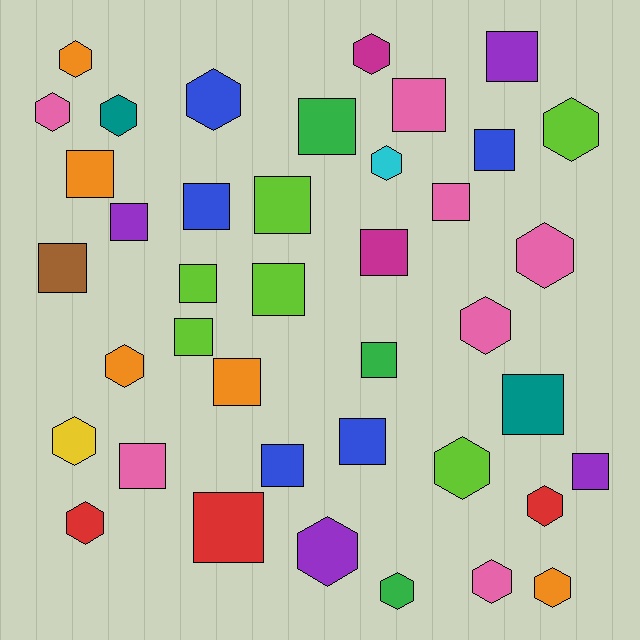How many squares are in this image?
There are 22 squares.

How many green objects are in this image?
There are 3 green objects.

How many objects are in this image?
There are 40 objects.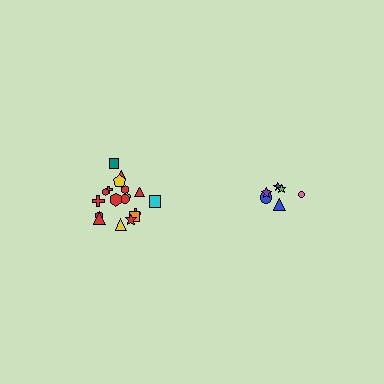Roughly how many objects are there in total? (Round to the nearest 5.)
Roughly 25 objects in total.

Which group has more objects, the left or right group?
The left group.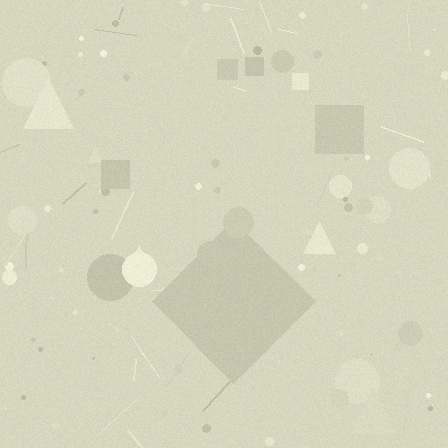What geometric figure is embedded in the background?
A diamond is embedded in the background.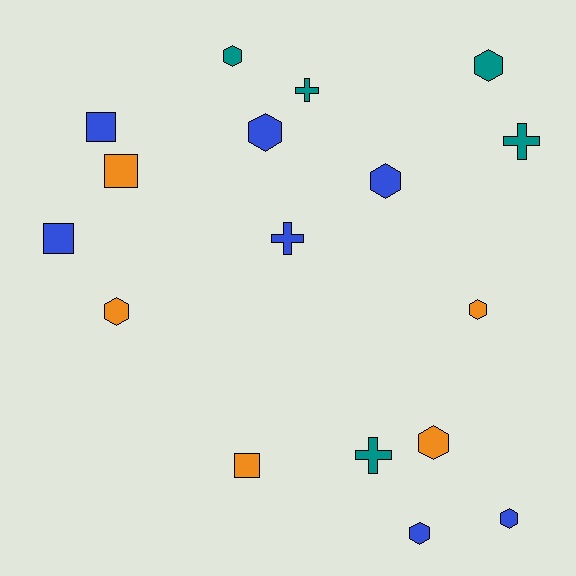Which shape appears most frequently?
Hexagon, with 9 objects.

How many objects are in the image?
There are 17 objects.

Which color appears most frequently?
Blue, with 7 objects.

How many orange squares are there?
There are 2 orange squares.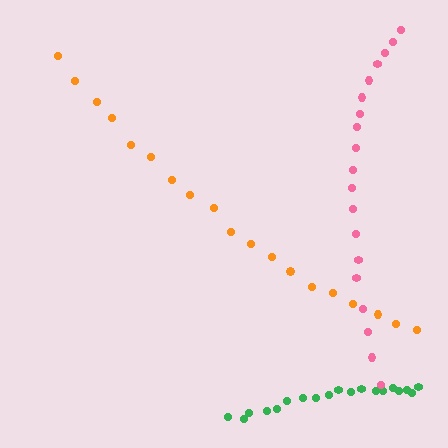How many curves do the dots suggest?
There are 3 distinct paths.